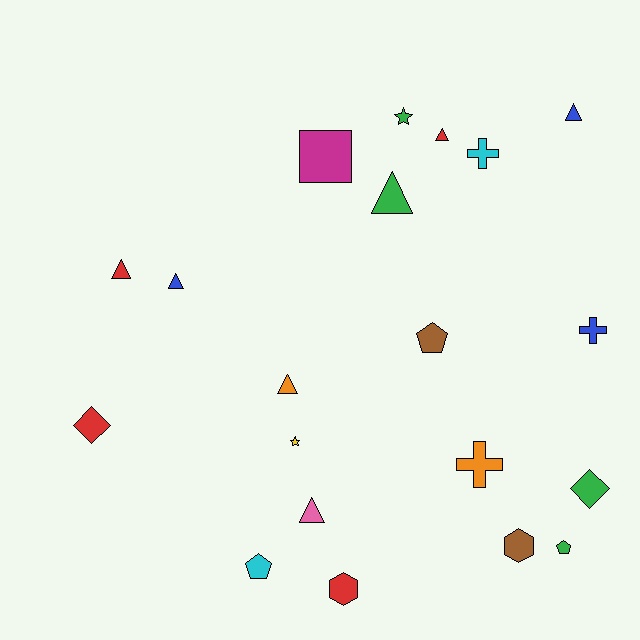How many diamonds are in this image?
There are 2 diamonds.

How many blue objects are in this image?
There are 3 blue objects.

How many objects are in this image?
There are 20 objects.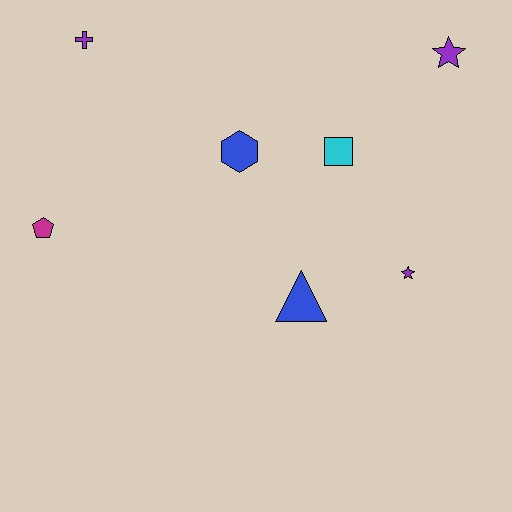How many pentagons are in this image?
There is 1 pentagon.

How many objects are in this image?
There are 7 objects.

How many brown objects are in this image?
There are no brown objects.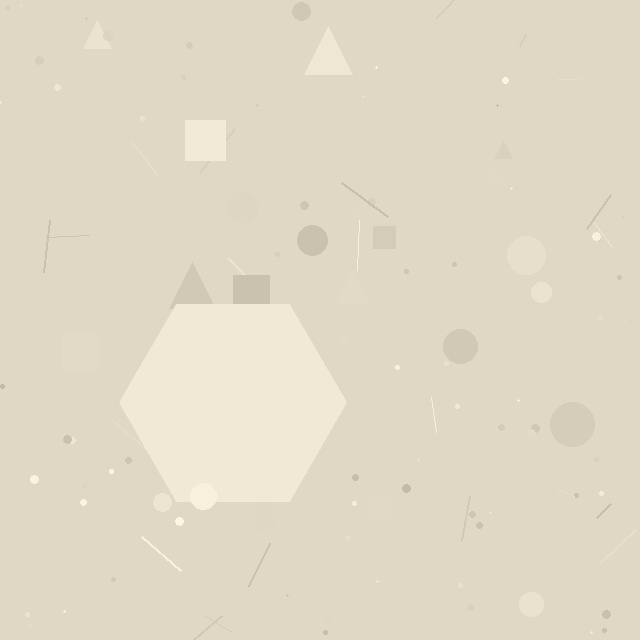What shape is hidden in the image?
A hexagon is hidden in the image.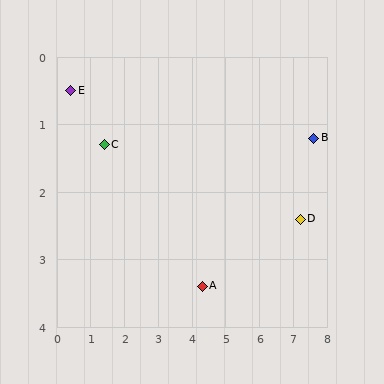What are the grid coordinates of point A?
Point A is at approximately (4.3, 3.4).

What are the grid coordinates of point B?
Point B is at approximately (7.6, 1.2).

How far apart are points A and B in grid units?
Points A and B are about 4.0 grid units apart.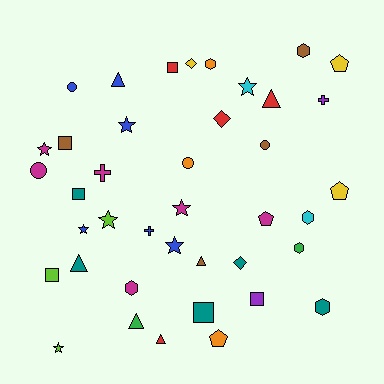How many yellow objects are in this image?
There are 3 yellow objects.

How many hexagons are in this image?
There are 6 hexagons.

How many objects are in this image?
There are 40 objects.